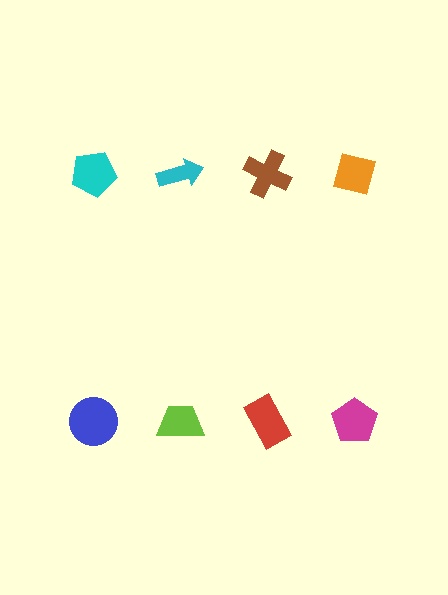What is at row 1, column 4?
An orange square.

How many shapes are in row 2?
4 shapes.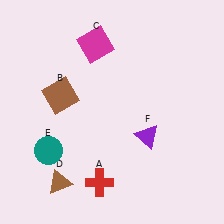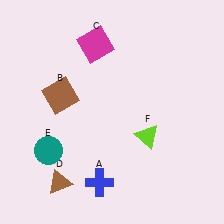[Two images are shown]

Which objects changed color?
A changed from red to blue. F changed from purple to lime.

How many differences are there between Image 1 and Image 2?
There are 2 differences between the two images.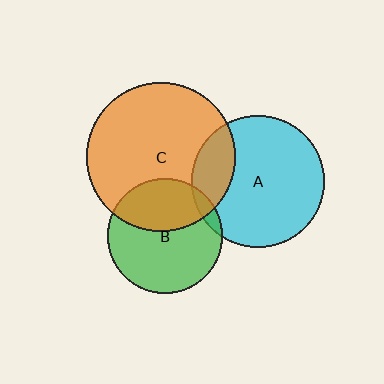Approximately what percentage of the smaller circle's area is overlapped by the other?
Approximately 20%.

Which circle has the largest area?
Circle C (orange).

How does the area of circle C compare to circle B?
Approximately 1.7 times.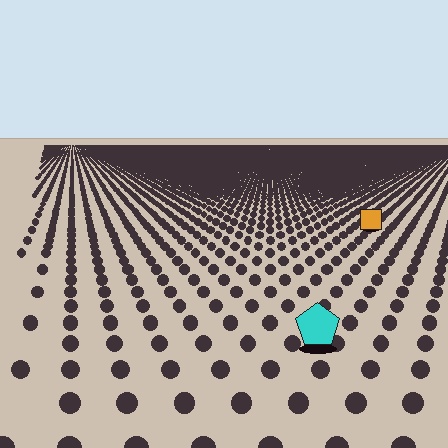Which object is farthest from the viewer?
The orange square is farthest from the viewer. It appears smaller and the ground texture around it is denser.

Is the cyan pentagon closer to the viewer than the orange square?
Yes. The cyan pentagon is closer — you can tell from the texture gradient: the ground texture is coarser near it.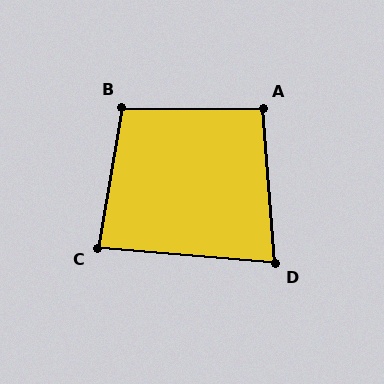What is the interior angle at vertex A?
Approximately 95 degrees (approximately right).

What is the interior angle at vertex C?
Approximately 85 degrees (approximately right).